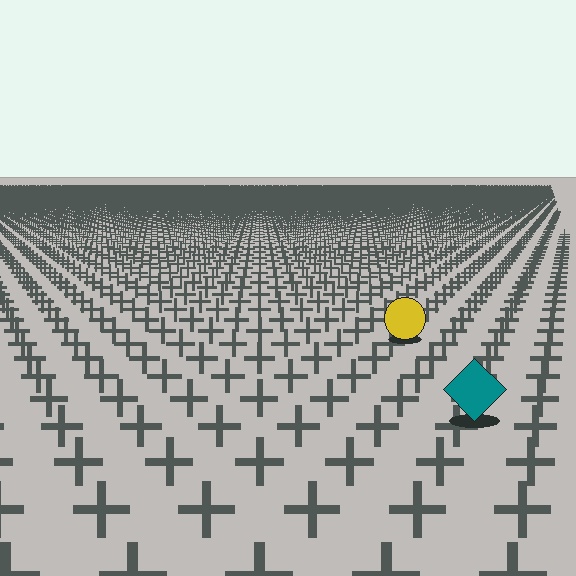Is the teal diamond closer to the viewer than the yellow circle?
Yes. The teal diamond is closer — you can tell from the texture gradient: the ground texture is coarser near it.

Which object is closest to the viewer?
The teal diamond is closest. The texture marks near it are larger and more spread out.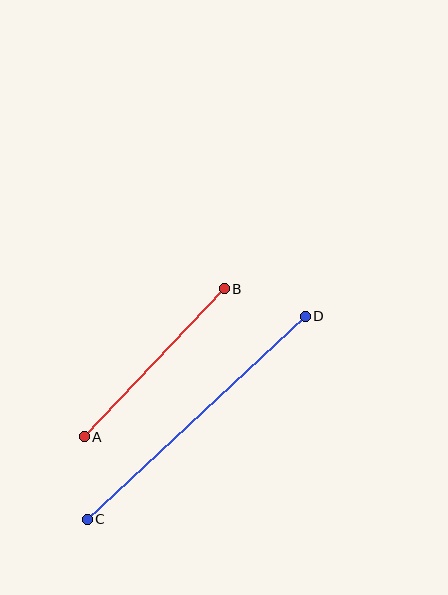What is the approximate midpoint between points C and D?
The midpoint is at approximately (196, 418) pixels.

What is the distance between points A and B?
The distance is approximately 204 pixels.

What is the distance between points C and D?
The distance is approximately 298 pixels.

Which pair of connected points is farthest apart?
Points C and D are farthest apart.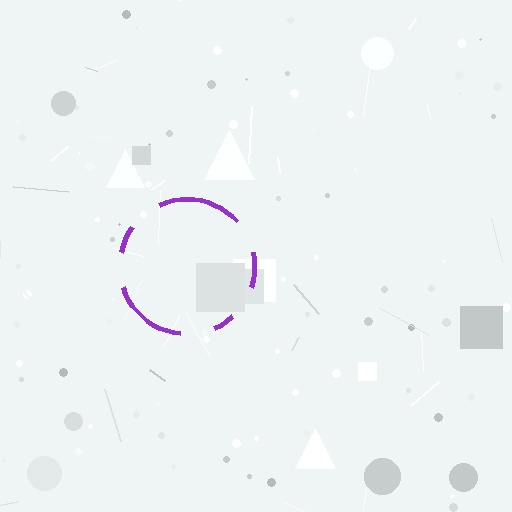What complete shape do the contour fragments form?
The contour fragments form a circle.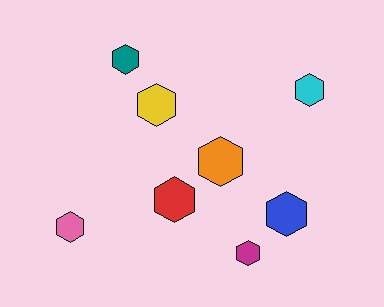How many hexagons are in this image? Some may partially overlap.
There are 8 hexagons.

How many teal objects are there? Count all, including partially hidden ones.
There is 1 teal object.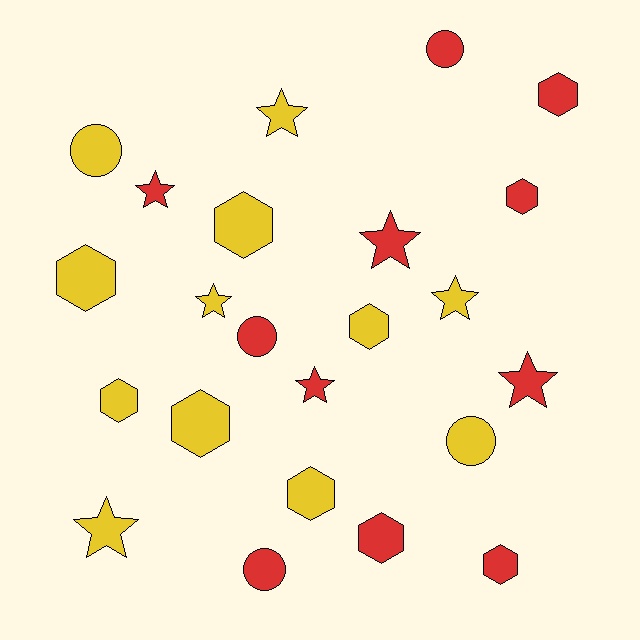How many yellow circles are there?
There are 2 yellow circles.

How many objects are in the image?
There are 23 objects.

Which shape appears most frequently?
Hexagon, with 10 objects.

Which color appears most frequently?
Yellow, with 12 objects.